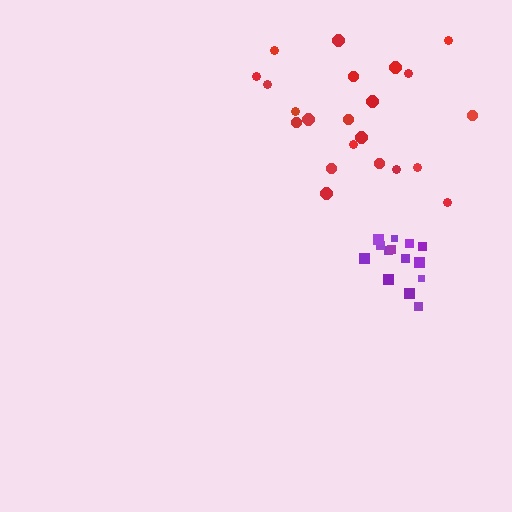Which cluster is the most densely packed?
Purple.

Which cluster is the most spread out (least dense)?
Red.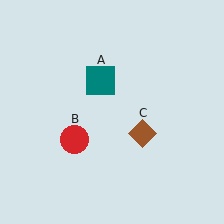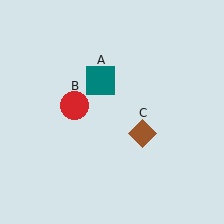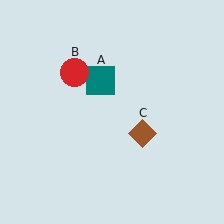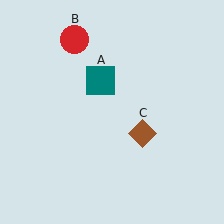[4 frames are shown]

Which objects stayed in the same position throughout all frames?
Teal square (object A) and brown diamond (object C) remained stationary.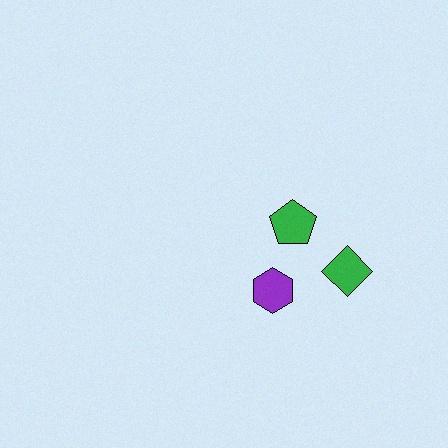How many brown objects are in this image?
There are no brown objects.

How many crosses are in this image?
There are no crosses.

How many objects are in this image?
There are 3 objects.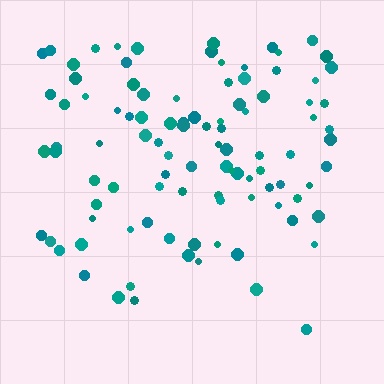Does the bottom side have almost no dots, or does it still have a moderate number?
Still a moderate number, just noticeably fewer than the top.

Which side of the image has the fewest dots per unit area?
The bottom.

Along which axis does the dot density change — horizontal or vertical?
Vertical.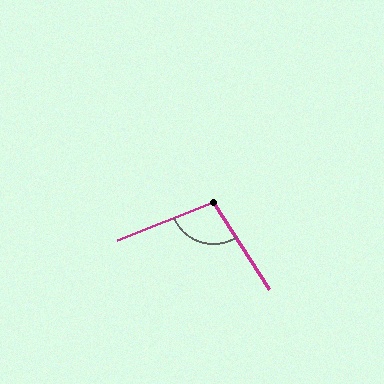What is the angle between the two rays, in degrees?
Approximately 101 degrees.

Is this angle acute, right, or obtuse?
It is obtuse.